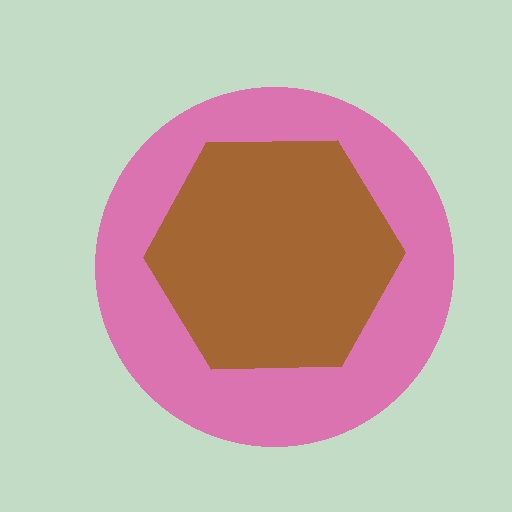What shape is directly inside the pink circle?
The brown hexagon.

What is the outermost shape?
The pink circle.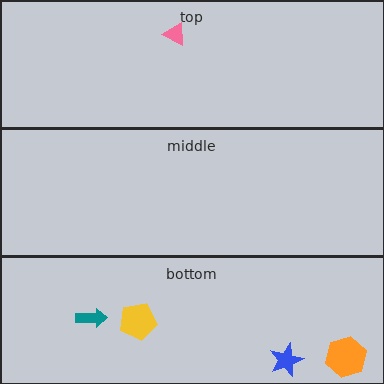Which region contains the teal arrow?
The bottom region.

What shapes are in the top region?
The pink triangle.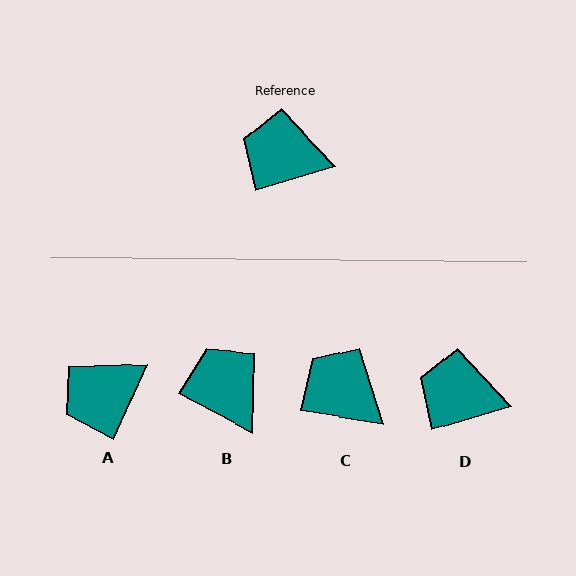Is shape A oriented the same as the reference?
No, it is off by about 49 degrees.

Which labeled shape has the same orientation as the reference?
D.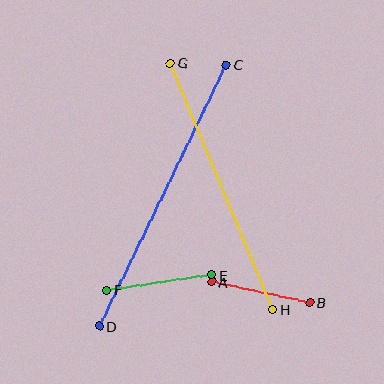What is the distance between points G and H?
The distance is approximately 267 pixels.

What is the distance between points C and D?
The distance is approximately 291 pixels.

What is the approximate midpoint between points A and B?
The midpoint is at approximately (261, 292) pixels.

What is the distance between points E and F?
The distance is approximately 106 pixels.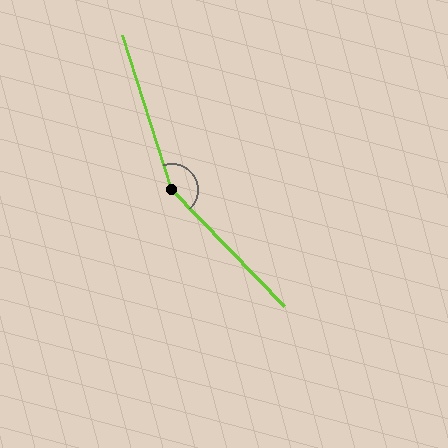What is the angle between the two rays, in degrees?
Approximately 154 degrees.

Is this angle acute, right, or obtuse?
It is obtuse.